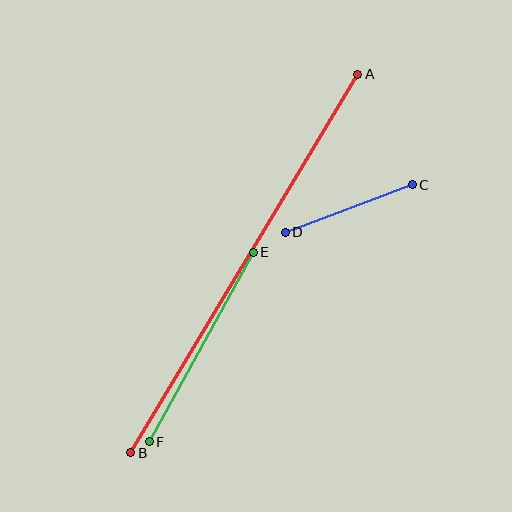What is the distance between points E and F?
The distance is approximately 216 pixels.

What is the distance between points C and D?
The distance is approximately 136 pixels.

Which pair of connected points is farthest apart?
Points A and B are farthest apart.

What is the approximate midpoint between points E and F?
The midpoint is at approximately (201, 347) pixels.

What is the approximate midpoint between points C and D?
The midpoint is at approximately (349, 208) pixels.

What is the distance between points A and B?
The distance is approximately 442 pixels.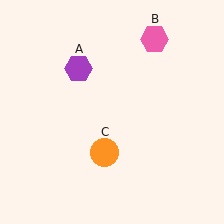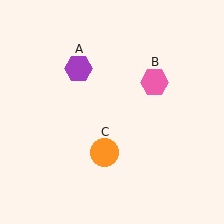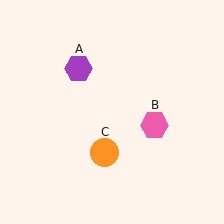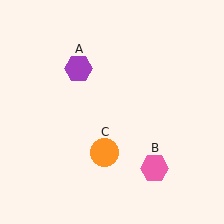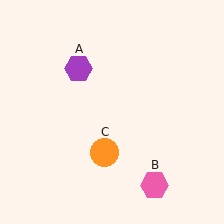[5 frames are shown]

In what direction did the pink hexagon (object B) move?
The pink hexagon (object B) moved down.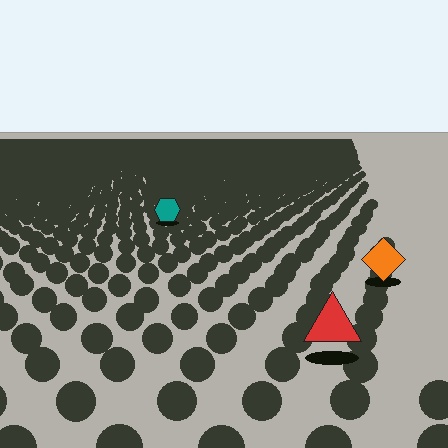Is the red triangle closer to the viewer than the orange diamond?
Yes. The red triangle is closer — you can tell from the texture gradient: the ground texture is coarser near it.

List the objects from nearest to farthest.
From nearest to farthest: the red triangle, the orange diamond, the teal hexagon.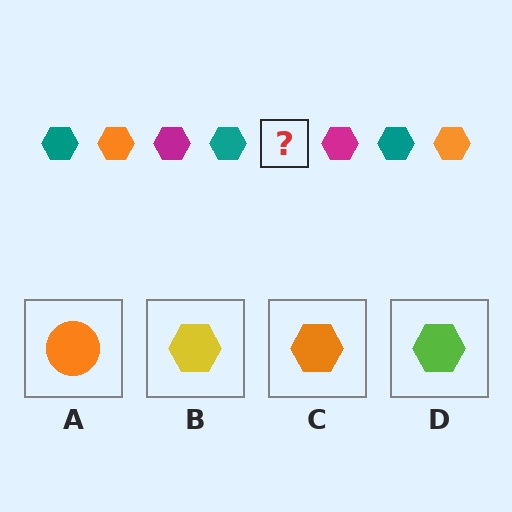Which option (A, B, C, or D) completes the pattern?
C.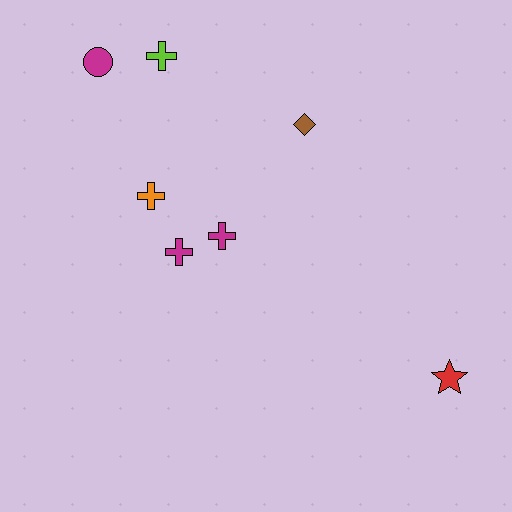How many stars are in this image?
There is 1 star.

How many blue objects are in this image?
There are no blue objects.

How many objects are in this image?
There are 7 objects.